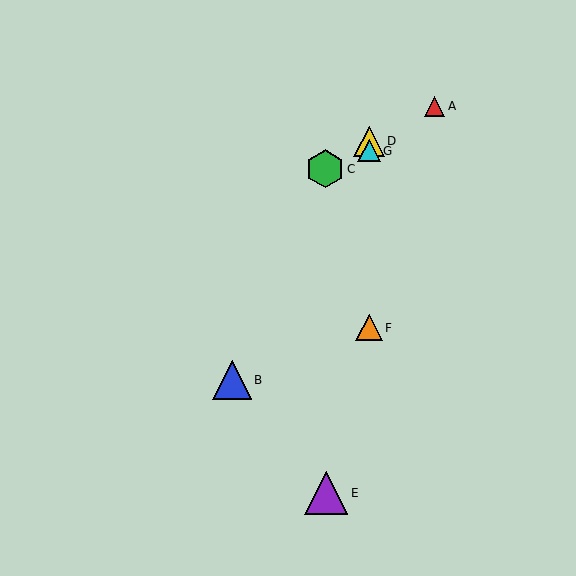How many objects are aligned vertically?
3 objects (D, F, G) are aligned vertically.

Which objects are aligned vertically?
Objects D, F, G are aligned vertically.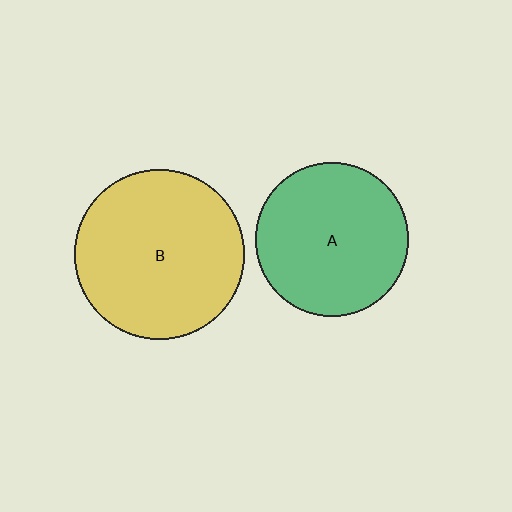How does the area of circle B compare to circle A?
Approximately 1.2 times.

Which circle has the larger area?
Circle B (yellow).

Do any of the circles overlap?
No, none of the circles overlap.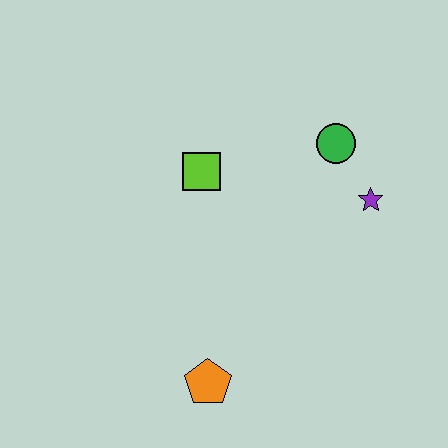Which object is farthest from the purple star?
The orange pentagon is farthest from the purple star.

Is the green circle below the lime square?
No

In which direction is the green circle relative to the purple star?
The green circle is above the purple star.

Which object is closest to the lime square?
The green circle is closest to the lime square.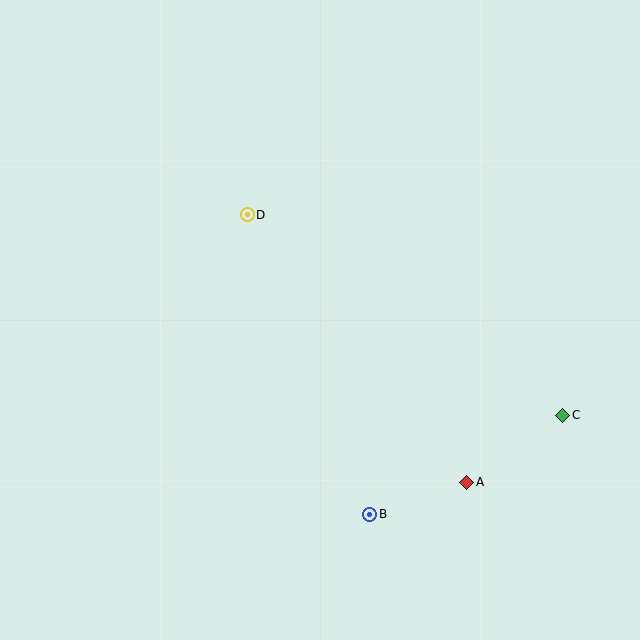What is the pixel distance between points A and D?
The distance between A and D is 346 pixels.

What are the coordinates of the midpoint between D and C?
The midpoint between D and C is at (405, 315).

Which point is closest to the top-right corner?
Point C is closest to the top-right corner.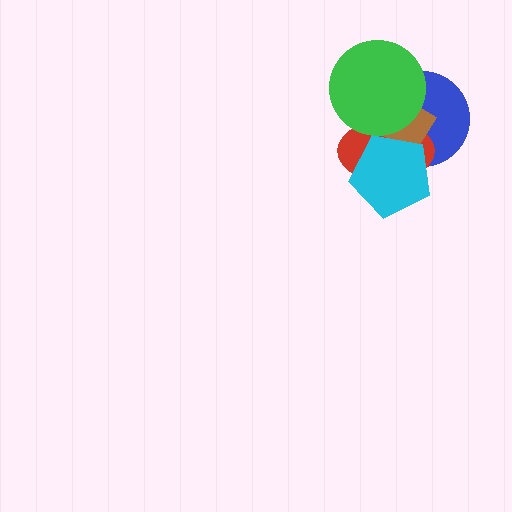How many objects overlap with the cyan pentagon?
3 objects overlap with the cyan pentagon.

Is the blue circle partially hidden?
Yes, it is partially covered by another shape.